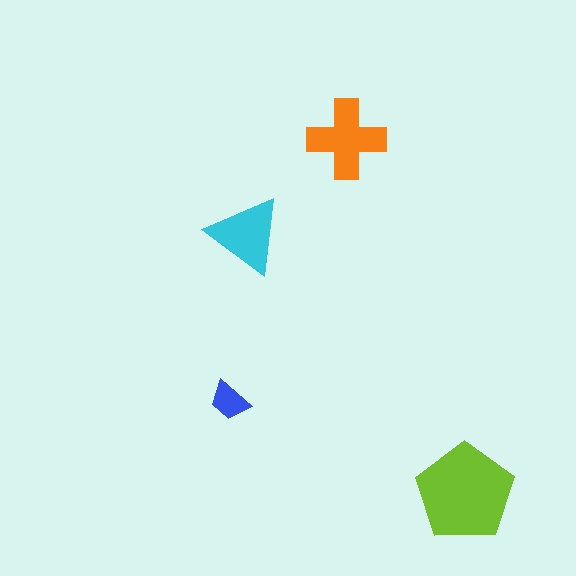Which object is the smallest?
The blue trapezoid.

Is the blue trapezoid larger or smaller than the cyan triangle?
Smaller.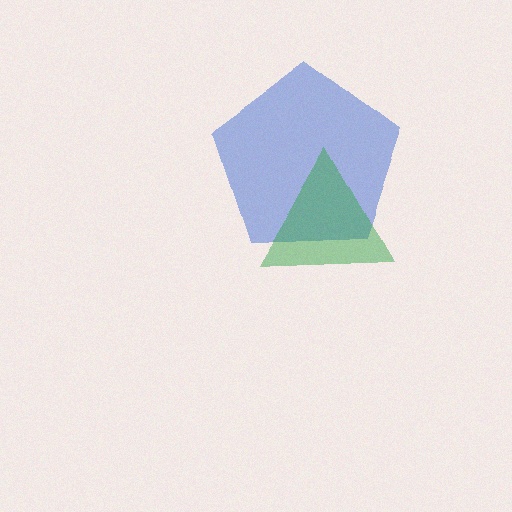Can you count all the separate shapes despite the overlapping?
Yes, there are 2 separate shapes.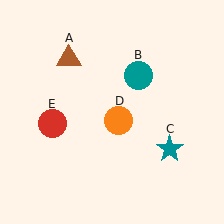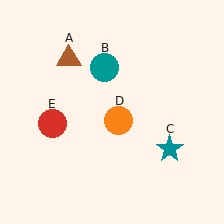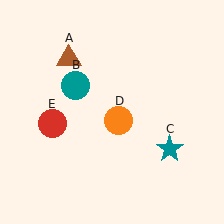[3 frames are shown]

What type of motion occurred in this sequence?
The teal circle (object B) rotated counterclockwise around the center of the scene.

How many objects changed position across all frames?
1 object changed position: teal circle (object B).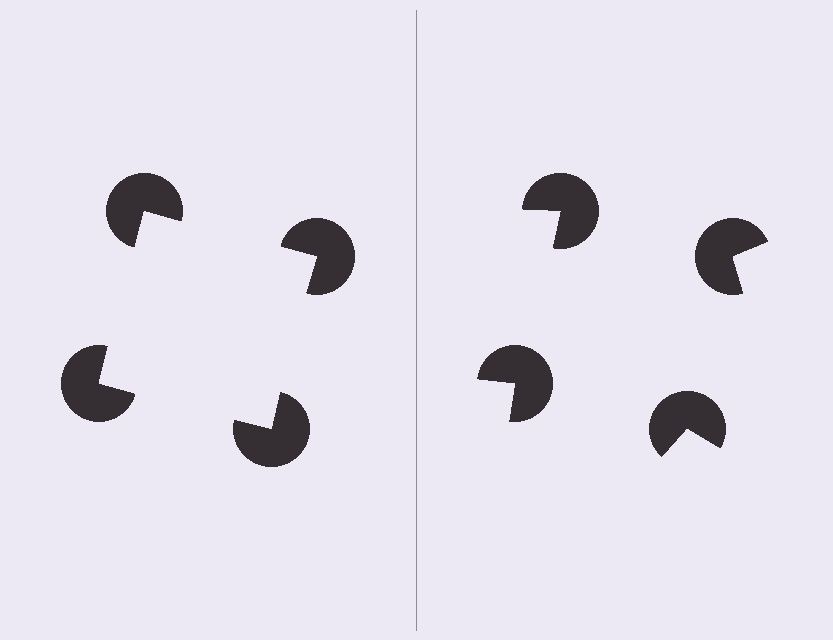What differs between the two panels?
The pac-man discs are positioned identically on both sides; only the wedge orientations differ. On the left they align to a square; on the right they are misaligned.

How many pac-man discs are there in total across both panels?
8 — 4 on each side.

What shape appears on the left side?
An illusory square.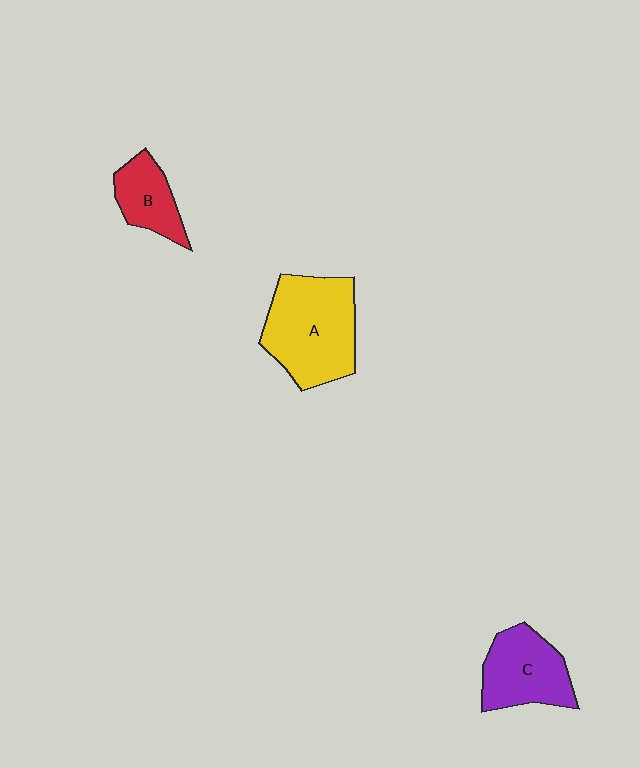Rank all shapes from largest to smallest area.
From largest to smallest: A (yellow), C (purple), B (red).